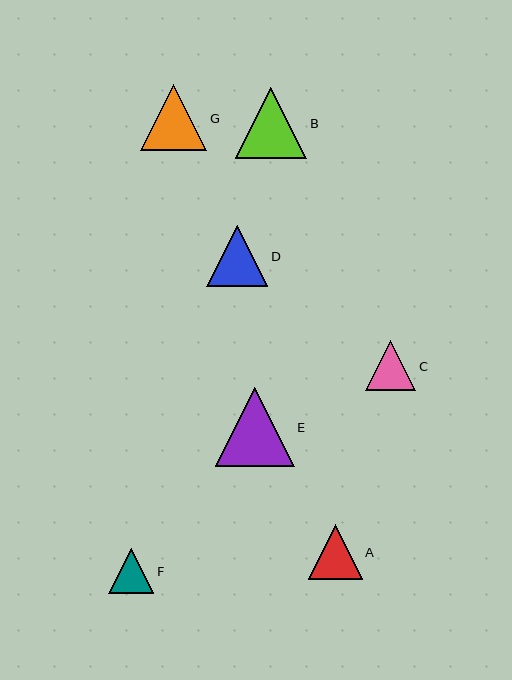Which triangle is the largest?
Triangle E is the largest with a size of approximately 79 pixels.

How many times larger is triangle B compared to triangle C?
Triangle B is approximately 1.4 times the size of triangle C.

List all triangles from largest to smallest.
From largest to smallest: E, B, G, D, A, C, F.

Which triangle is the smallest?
Triangle F is the smallest with a size of approximately 45 pixels.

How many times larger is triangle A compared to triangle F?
Triangle A is approximately 1.2 times the size of triangle F.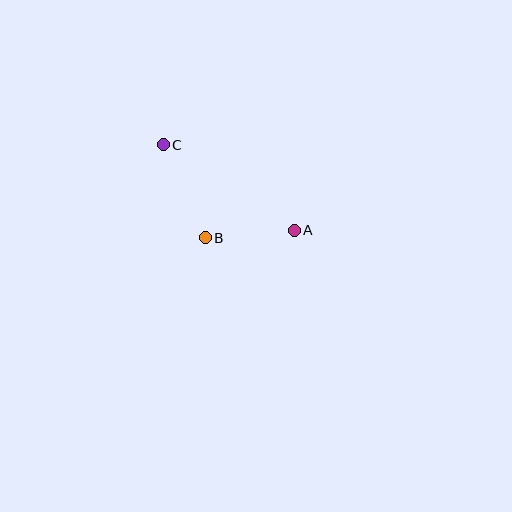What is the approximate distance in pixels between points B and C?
The distance between B and C is approximately 102 pixels.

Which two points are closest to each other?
Points A and B are closest to each other.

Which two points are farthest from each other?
Points A and C are farthest from each other.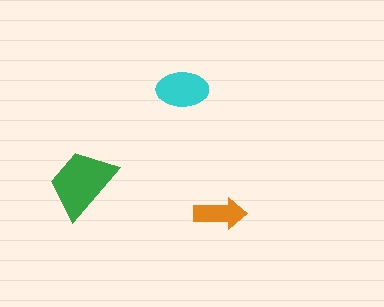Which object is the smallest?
The orange arrow.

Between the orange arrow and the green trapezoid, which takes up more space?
The green trapezoid.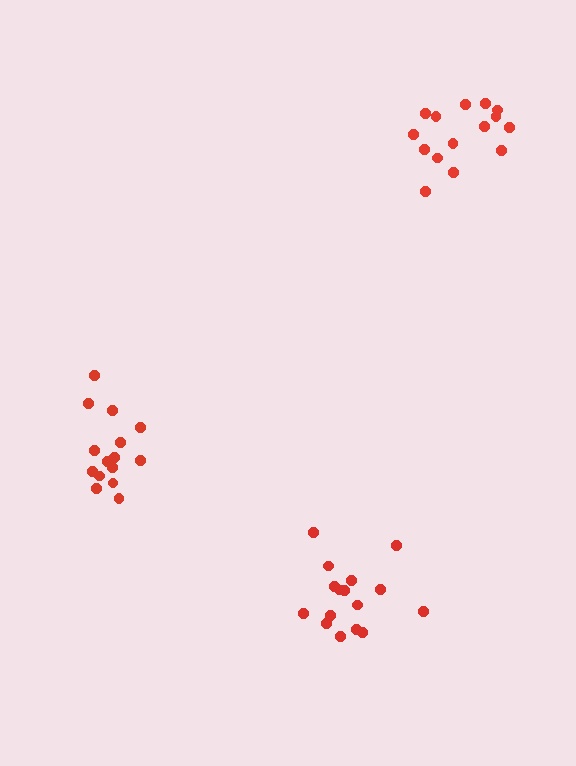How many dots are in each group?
Group 1: 15 dots, Group 2: 16 dots, Group 3: 15 dots (46 total).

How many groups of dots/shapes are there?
There are 3 groups.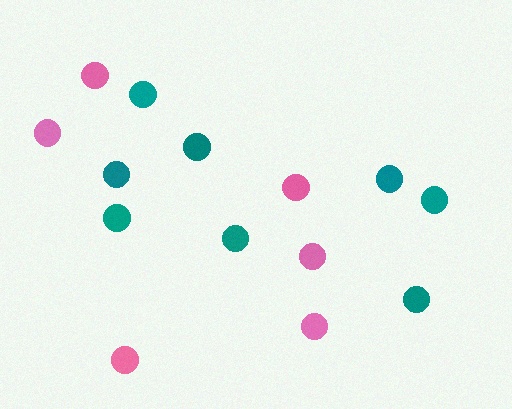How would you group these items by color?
There are 2 groups: one group of teal circles (8) and one group of pink circles (6).